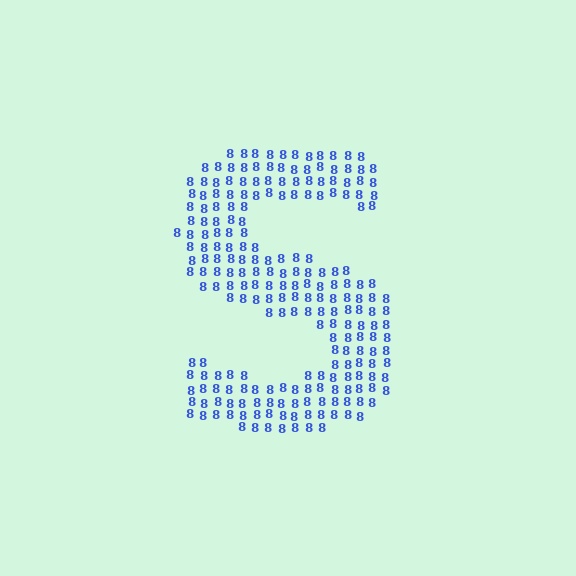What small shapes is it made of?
It is made of small digit 8's.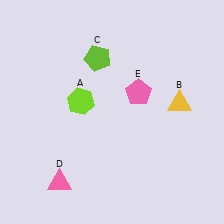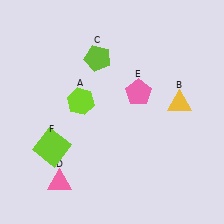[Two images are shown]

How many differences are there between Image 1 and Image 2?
There is 1 difference between the two images.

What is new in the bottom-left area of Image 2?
A lime square (F) was added in the bottom-left area of Image 2.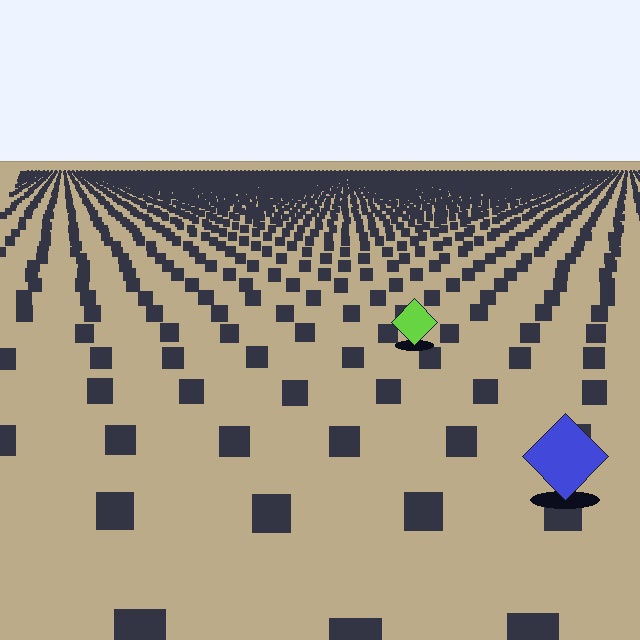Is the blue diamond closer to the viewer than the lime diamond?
Yes. The blue diamond is closer — you can tell from the texture gradient: the ground texture is coarser near it.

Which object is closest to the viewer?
The blue diamond is closest. The texture marks near it are larger and more spread out.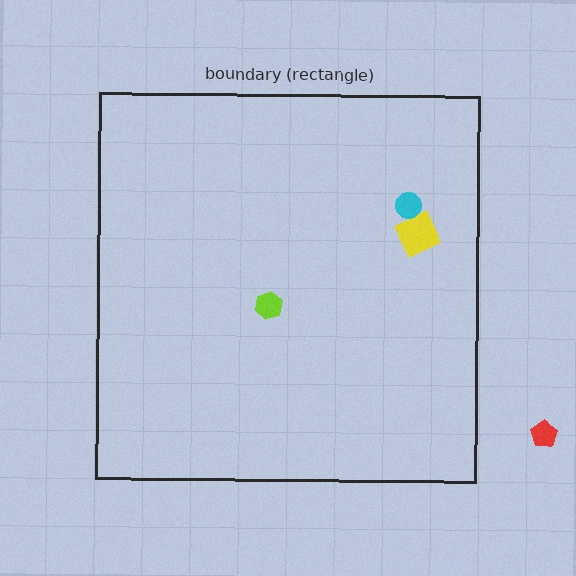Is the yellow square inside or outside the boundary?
Inside.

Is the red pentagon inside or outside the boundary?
Outside.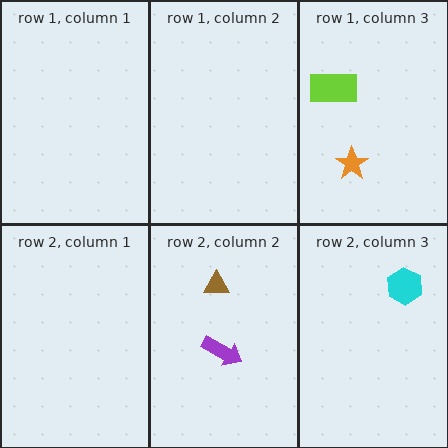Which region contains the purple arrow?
The row 2, column 2 region.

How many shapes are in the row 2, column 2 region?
2.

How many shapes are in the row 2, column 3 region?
1.